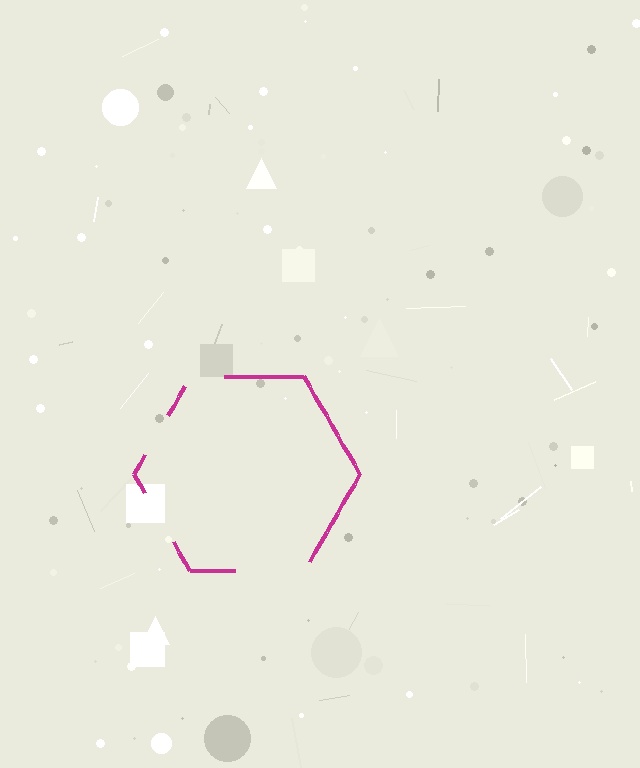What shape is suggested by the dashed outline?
The dashed outline suggests a hexagon.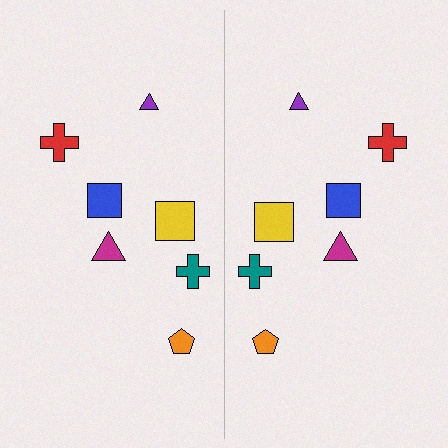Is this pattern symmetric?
Yes, this pattern has bilateral (reflection) symmetry.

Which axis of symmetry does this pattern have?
The pattern has a vertical axis of symmetry running through the center of the image.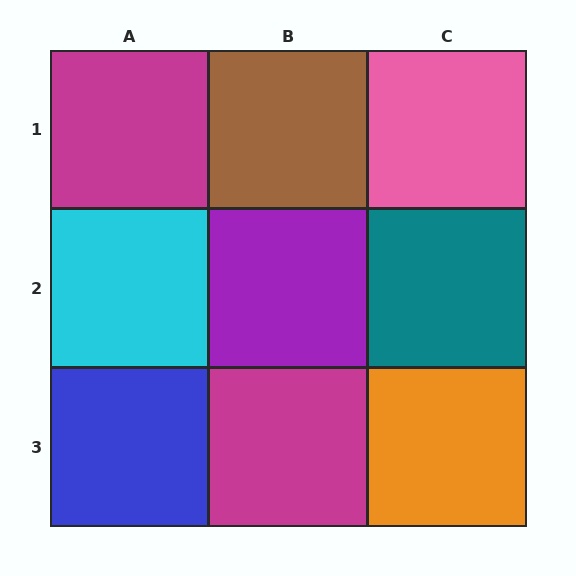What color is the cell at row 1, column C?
Pink.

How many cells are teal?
1 cell is teal.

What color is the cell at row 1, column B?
Brown.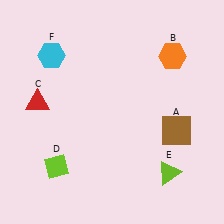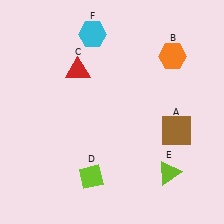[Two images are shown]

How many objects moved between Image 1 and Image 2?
3 objects moved between the two images.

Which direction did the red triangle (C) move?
The red triangle (C) moved right.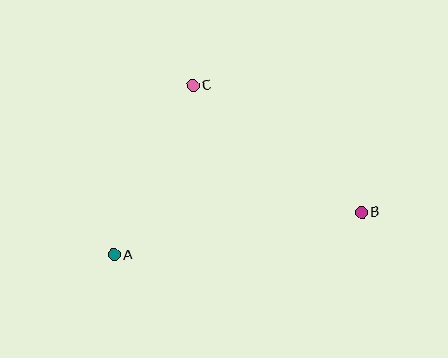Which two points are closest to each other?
Points A and C are closest to each other.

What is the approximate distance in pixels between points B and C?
The distance between B and C is approximately 211 pixels.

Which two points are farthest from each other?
Points A and B are farthest from each other.